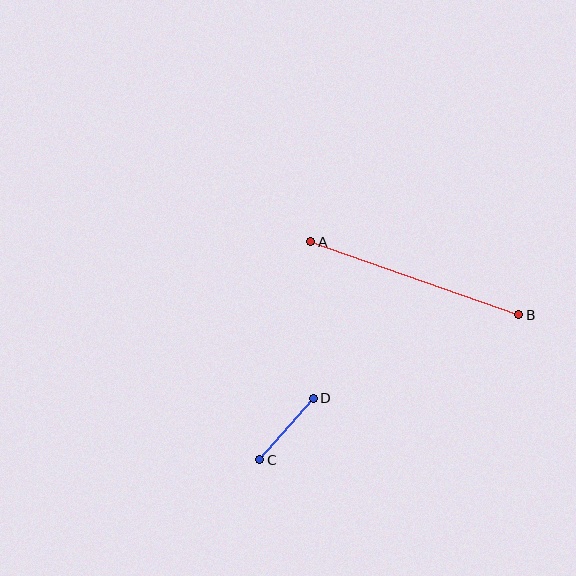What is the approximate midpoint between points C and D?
The midpoint is at approximately (286, 429) pixels.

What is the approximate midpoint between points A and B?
The midpoint is at approximately (415, 278) pixels.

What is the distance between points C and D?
The distance is approximately 81 pixels.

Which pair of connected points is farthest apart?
Points A and B are farthest apart.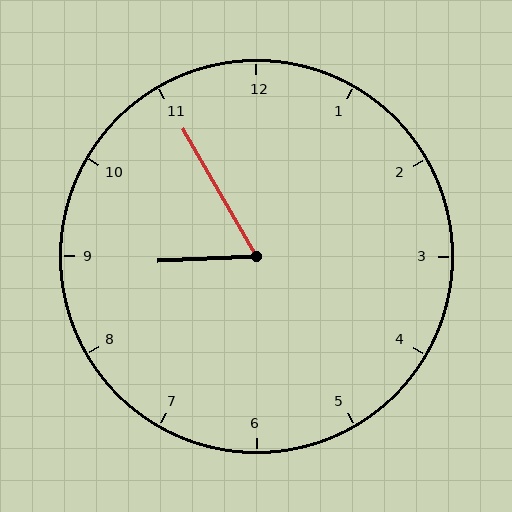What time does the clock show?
8:55.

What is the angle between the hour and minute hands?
Approximately 62 degrees.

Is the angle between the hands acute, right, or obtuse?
It is acute.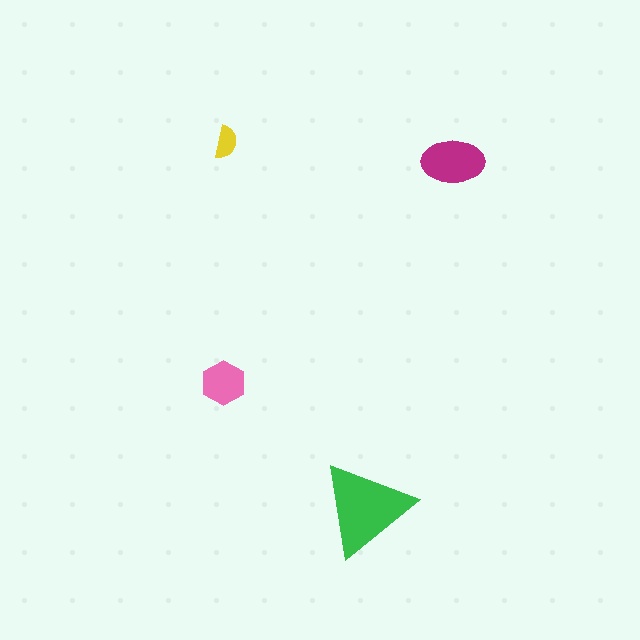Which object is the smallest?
The yellow semicircle.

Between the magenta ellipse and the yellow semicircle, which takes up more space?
The magenta ellipse.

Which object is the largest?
The green triangle.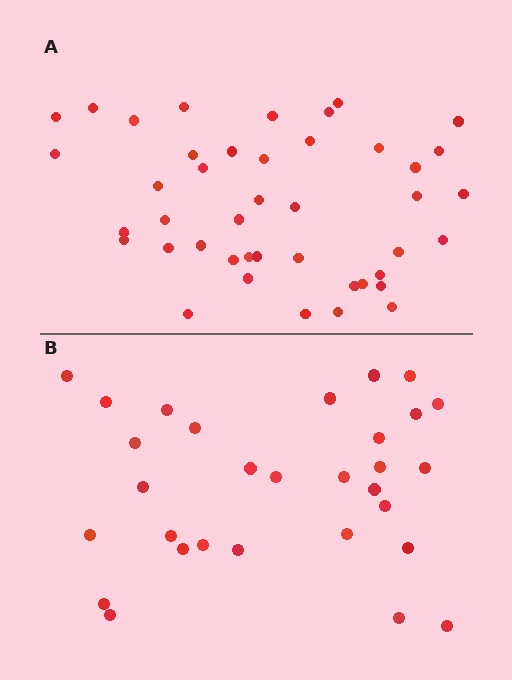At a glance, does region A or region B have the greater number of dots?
Region A (the top region) has more dots.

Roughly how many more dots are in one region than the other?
Region A has approximately 15 more dots than region B.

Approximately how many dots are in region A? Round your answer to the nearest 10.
About 40 dots. (The exact count is 43, which rounds to 40.)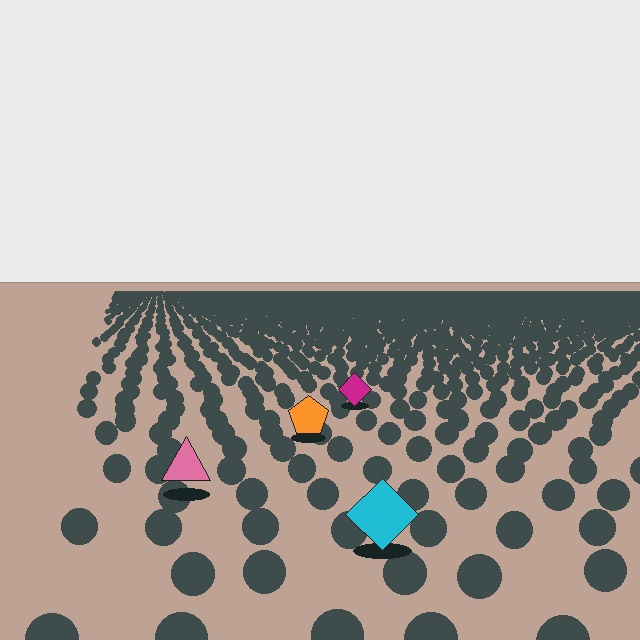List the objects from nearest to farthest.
From nearest to farthest: the cyan diamond, the pink triangle, the orange pentagon, the magenta diamond.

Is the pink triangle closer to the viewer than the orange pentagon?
Yes. The pink triangle is closer — you can tell from the texture gradient: the ground texture is coarser near it.